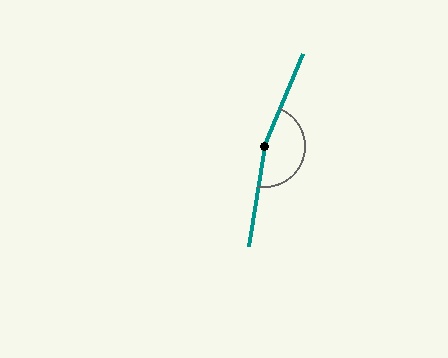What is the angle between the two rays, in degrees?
Approximately 166 degrees.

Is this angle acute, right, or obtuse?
It is obtuse.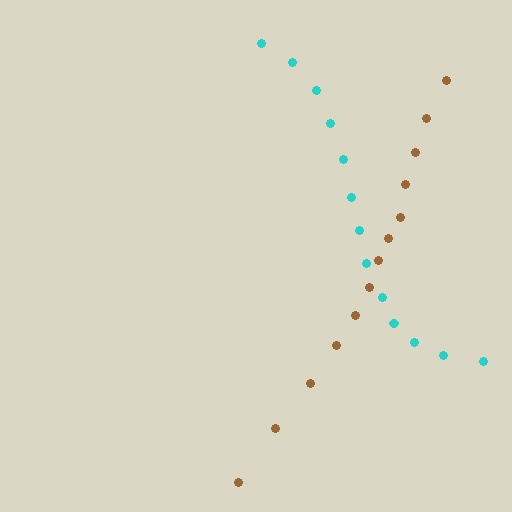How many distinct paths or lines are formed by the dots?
There are 2 distinct paths.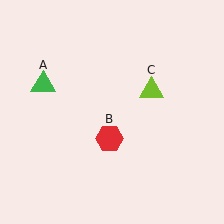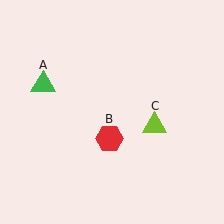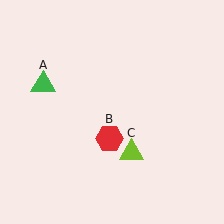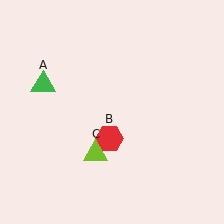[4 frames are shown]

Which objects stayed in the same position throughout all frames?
Green triangle (object A) and red hexagon (object B) remained stationary.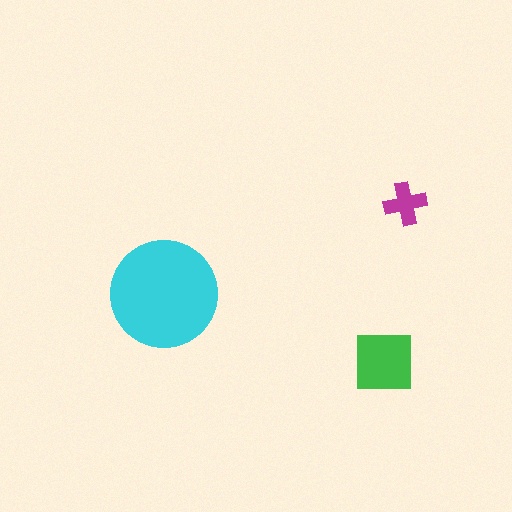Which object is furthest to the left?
The cyan circle is leftmost.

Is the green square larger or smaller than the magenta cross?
Larger.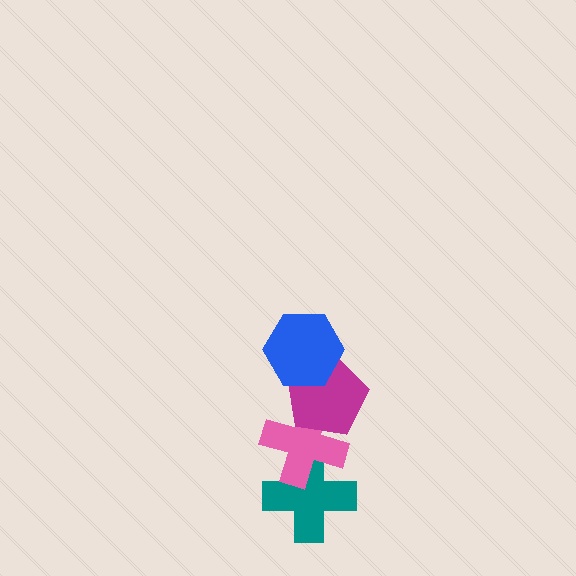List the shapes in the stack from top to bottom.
From top to bottom: the blue hexagon, the magenta pentagon, the pink cross, the teal cross.